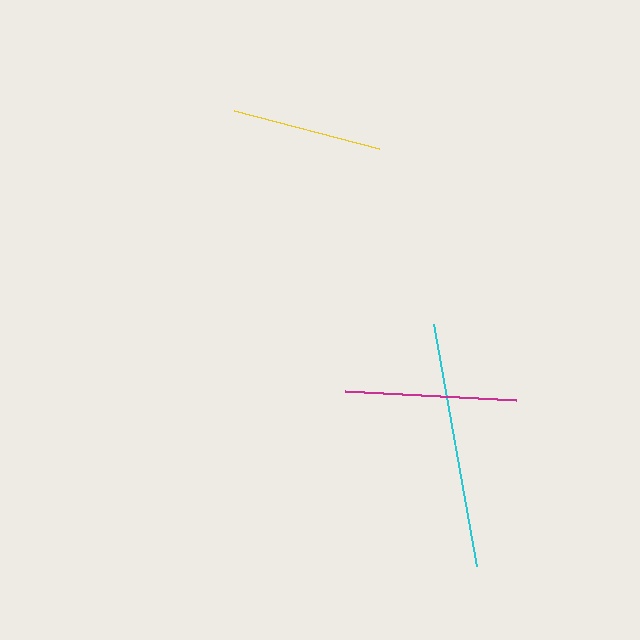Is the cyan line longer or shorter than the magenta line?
The cyan line is longer than the magenta line.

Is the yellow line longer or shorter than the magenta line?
The magenta line is longer than the yellow line.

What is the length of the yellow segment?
The yellow segment is approximately 151 pixels long.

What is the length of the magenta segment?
The magenta segment is approximately 171 pixels long.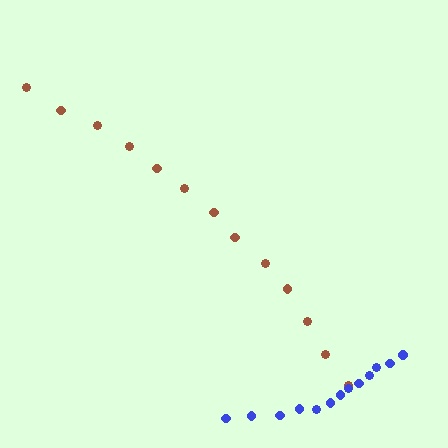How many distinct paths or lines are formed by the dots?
There are 2 distinct paths.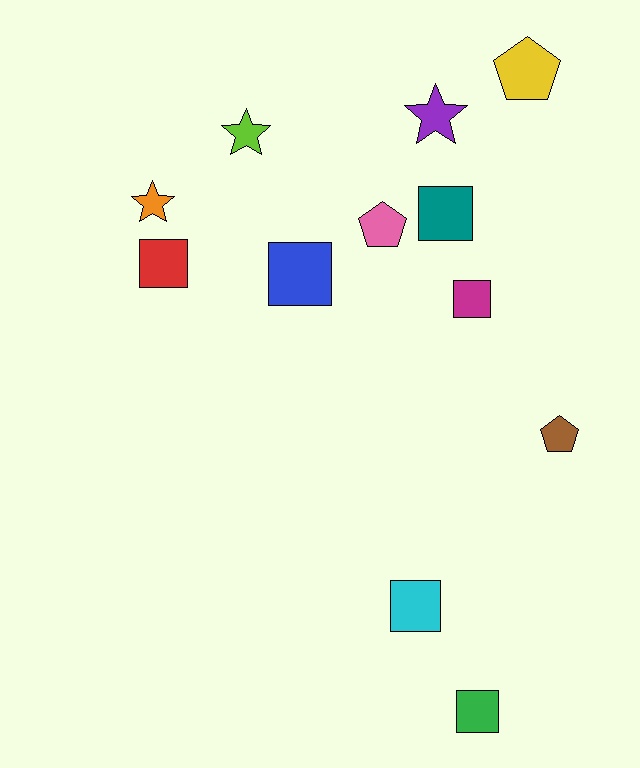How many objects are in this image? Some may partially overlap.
There are 12 objects.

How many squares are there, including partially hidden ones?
There are 6 squares.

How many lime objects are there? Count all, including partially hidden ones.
There is 1 lime object.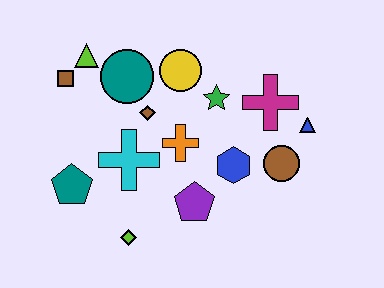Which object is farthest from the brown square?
The blue triangle is farthest from the brown square.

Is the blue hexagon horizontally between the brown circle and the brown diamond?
Yes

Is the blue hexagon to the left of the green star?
No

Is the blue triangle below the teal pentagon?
No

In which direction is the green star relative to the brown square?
The green star is to the right of the brown square.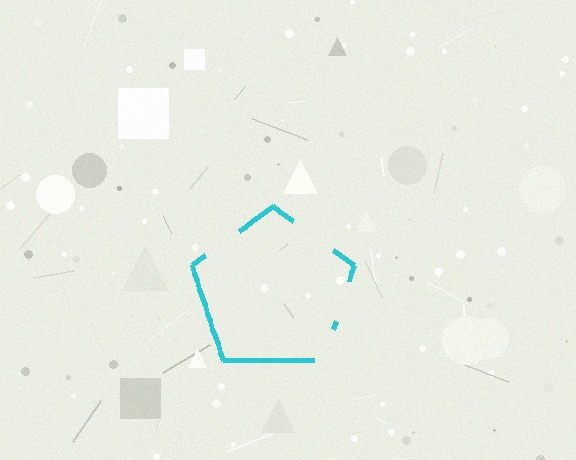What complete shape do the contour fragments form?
The contour fragments form a pentagon.